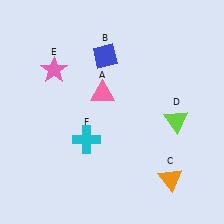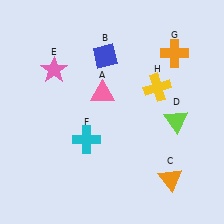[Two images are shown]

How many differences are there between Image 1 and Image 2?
There are 2 differences between the two images.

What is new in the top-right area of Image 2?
An orange cross (G) was added in the top-right area of Image 2.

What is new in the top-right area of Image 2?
A yellow cross (H) was added in the top-right area of Image 2.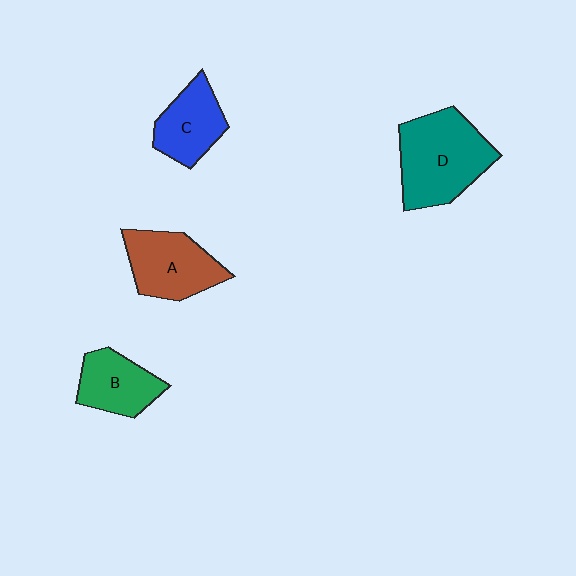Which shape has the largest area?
Shape D (teal).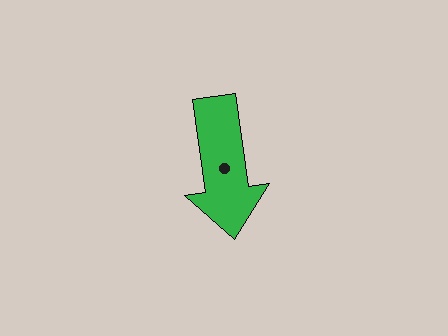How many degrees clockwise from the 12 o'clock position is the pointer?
Approximately 172 degrees.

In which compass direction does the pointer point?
South.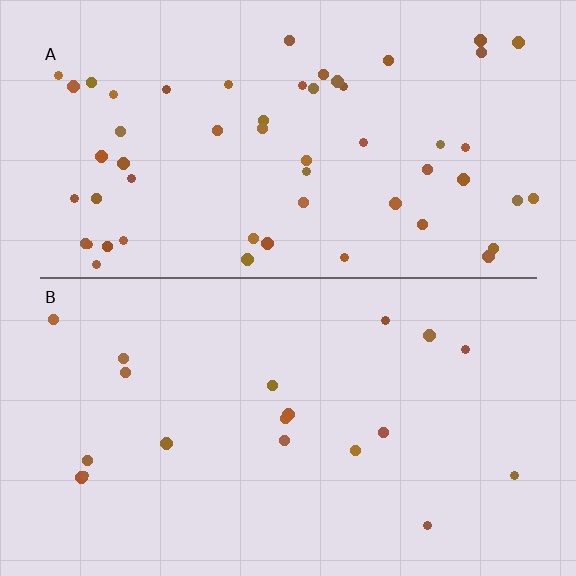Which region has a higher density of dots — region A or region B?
A (the top).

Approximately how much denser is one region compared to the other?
Approximately 2.9× — region A over region B.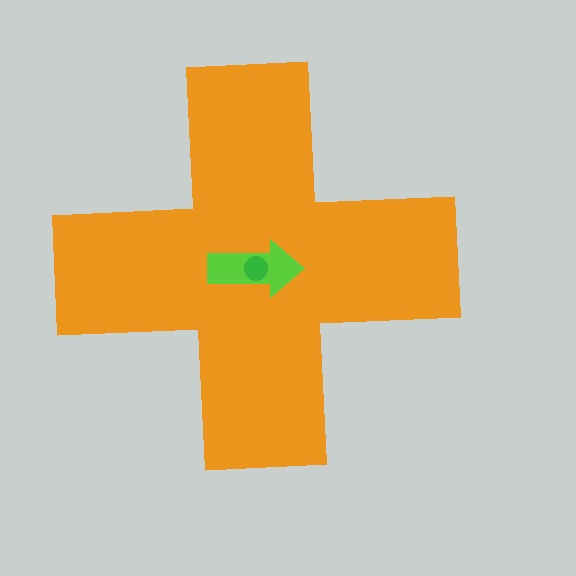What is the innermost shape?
The green circle.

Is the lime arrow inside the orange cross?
Yes.